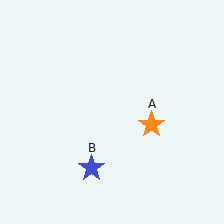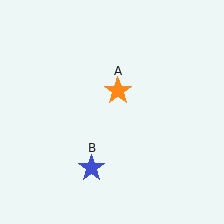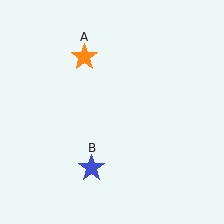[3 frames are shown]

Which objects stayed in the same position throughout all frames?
Blue star (object B) remained stationary.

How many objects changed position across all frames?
1 object changed position: orange star (object A).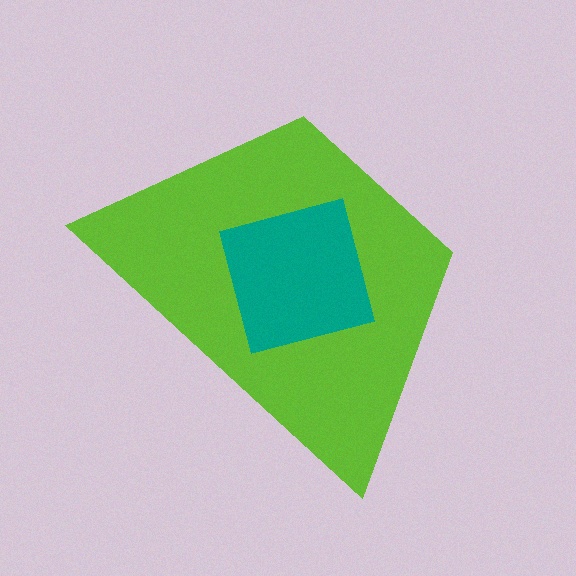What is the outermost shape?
The lime trapezoid.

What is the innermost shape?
The teal square.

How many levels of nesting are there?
2.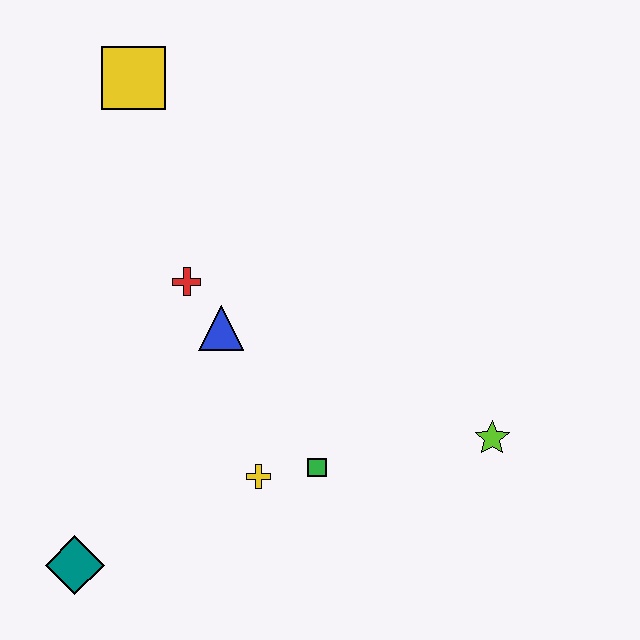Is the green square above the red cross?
No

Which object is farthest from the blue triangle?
The lime star is farthest from the blue triangle.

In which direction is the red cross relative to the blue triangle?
The red cross is above the blue triangle.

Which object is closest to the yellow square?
The red cross is closest to the yellow square.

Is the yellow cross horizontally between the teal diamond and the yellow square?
No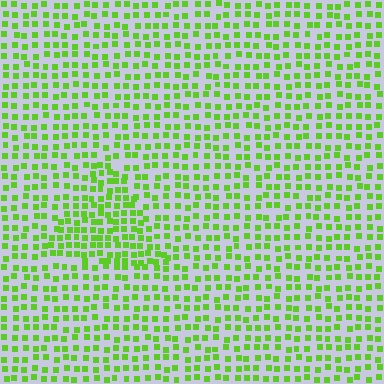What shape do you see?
I see a triangle.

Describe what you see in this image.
The image contains small lime elements arranged at two different densities. A triangle-shaped region is visible where the elements are more densely packed than the surrounding area.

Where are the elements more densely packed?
The elements are more densely packed inside the triangle boundary.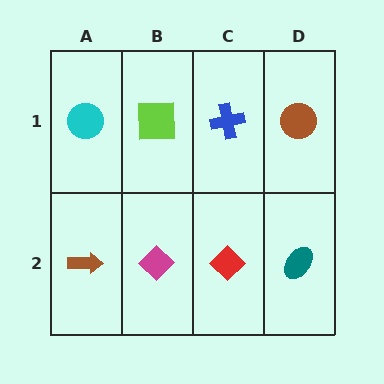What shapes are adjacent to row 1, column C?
A red diamond (row 2, column C), a lime square (row 1, column B), a brown circle (row 1, column D).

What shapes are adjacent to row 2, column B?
A lime square (row 1, column B), a brown arrow (row 2, column A), a red diamond (row 2, column C).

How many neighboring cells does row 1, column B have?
3.